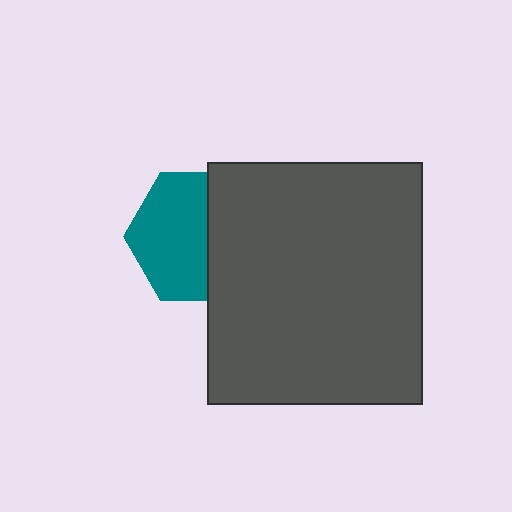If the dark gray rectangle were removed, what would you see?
You would see the complete teal hexagon.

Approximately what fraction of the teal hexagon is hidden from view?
Roughly 41% of the teal hexagon is hidden behind the dark gray rectangle.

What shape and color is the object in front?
The object in front is a dark gray rectangle.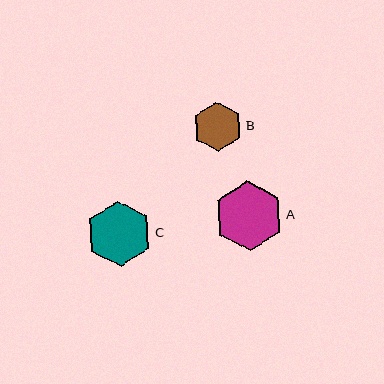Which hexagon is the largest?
Hexagon A is the largest with a size of approximately 70 pixels.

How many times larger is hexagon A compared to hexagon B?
Hexagon A is approximately 1.4 times the size of hexagon B.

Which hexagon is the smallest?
Hexagon B is the smallest with a size of approximately 49 pixels.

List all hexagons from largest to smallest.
From largest to smallest: A, C, B.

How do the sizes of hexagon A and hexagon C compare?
Hexagon A and hexagon C are approximately the same size.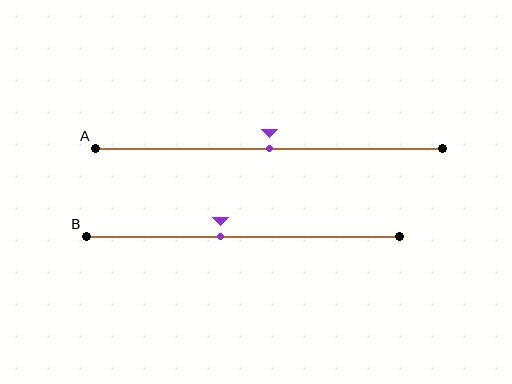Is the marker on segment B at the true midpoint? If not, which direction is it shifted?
No, the marker on segment B is shifted to the left by about 7% of the segment length.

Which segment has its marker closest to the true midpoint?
Segment A has its marker closest to the true midpoint.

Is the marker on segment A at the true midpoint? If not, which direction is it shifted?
Yes, the marker on segment A is at the true midpoint.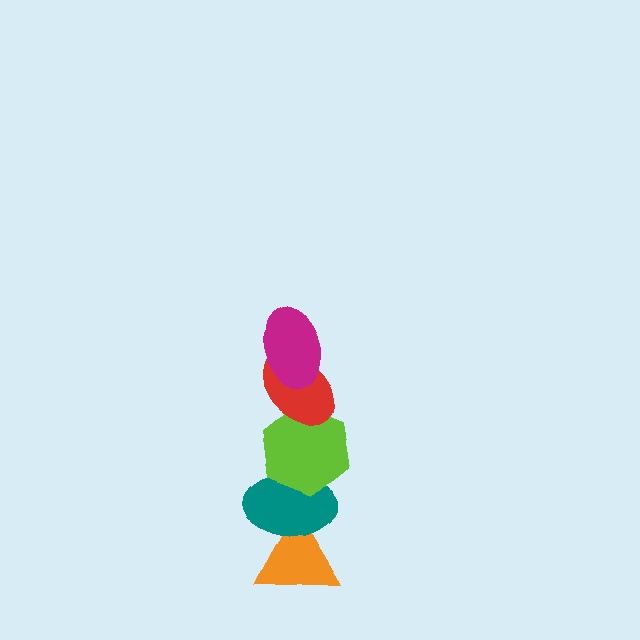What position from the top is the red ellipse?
The red ellipse is 2nd from the top.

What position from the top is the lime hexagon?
The lime hexagon is 3rd from the top.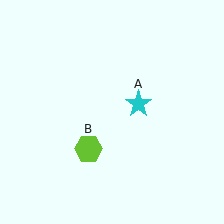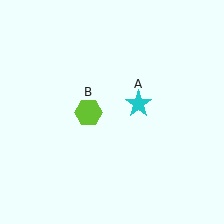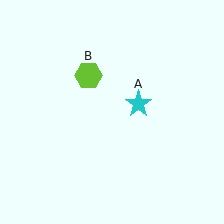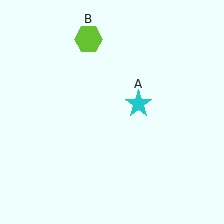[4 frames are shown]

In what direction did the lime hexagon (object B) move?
The lime hexagon (object B) moved up.